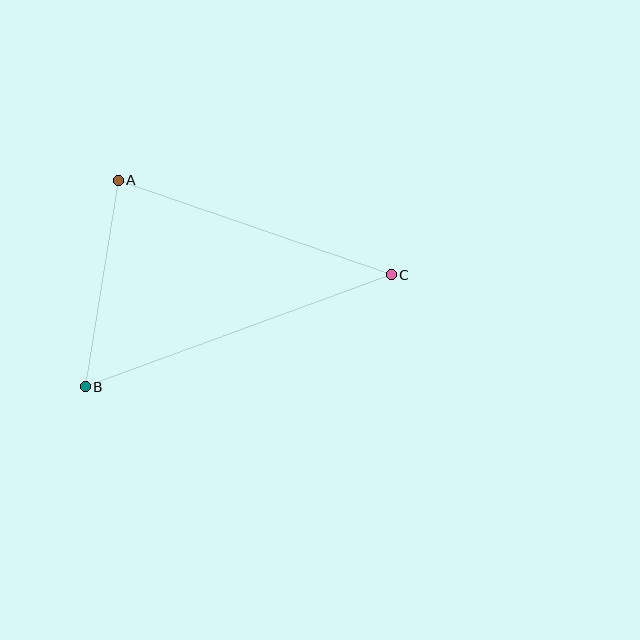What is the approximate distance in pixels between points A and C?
The distance between A and C is approximately 289 pixels.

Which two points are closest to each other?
Points A and B are closest to each other.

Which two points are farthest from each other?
Points B and C are farthest from each other.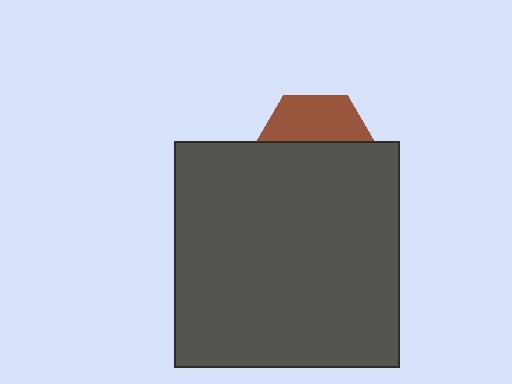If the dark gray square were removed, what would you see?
You would see the complete brown hexagon.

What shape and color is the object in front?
The object in front is a dark gray square.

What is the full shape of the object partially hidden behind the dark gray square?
The partially hidden object is a brown hexagon.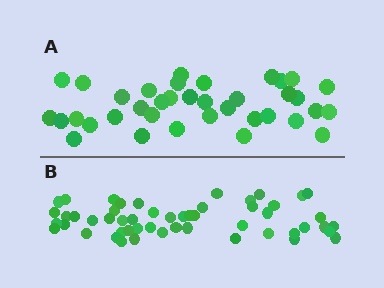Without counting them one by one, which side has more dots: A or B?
Region B (the bottom region) has more dots.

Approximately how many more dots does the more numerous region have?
Region B has approximately 15 more dots than region A.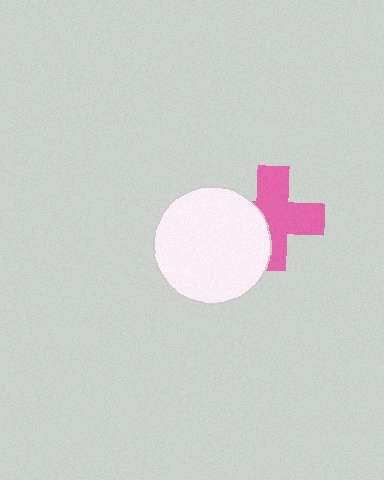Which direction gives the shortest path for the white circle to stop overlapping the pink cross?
Moving left gives the shortest separation.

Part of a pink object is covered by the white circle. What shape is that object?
It is a cross.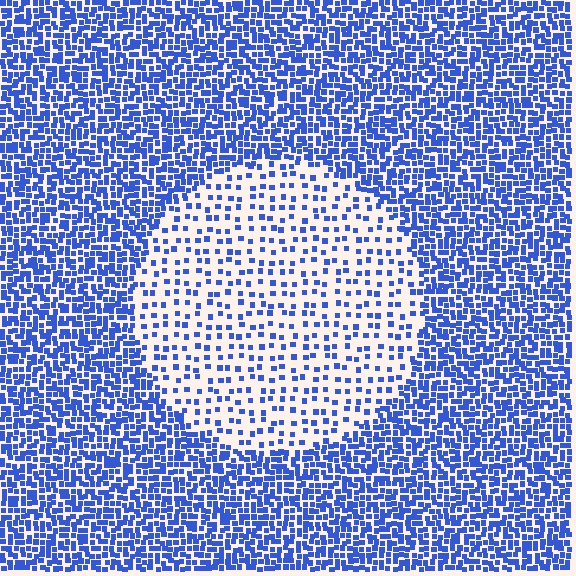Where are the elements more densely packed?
The elements are more densely packed outside the circle boundary.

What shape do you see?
I see a circle.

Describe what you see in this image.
The image contains small blue elements arranged at two different densities. A circle-shaped region is visible where the elements are less densely packed than the surrounding area.